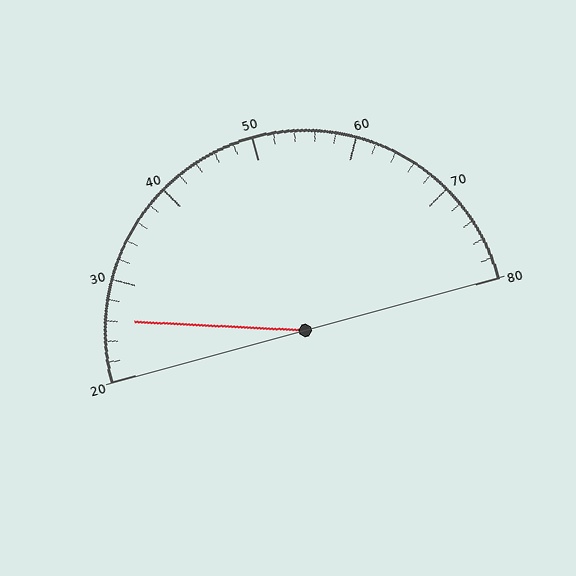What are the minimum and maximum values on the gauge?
The gauge ranges from 20 to 80.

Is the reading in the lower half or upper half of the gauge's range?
The reading is in the lower half of the range (20 to 80).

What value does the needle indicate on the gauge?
The needle indicates approximately 26.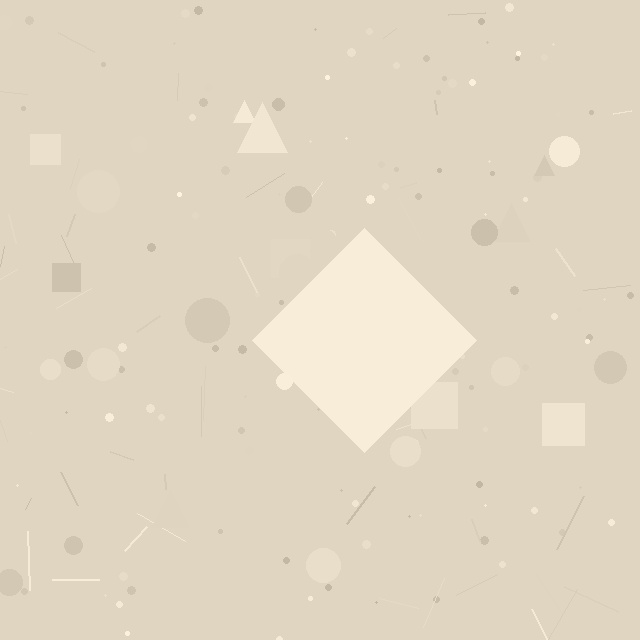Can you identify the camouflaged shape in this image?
The camouflaged shape is a diamond.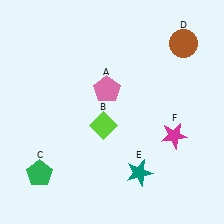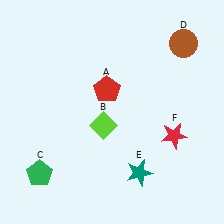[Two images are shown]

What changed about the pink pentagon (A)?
In Image 1, A is pink. In Image 2, it changed to red.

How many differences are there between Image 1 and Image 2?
There are 2 differences between the two images.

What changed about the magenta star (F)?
In Image 1, F is magenta. In Image 2, it changed to red.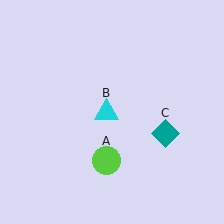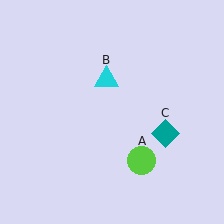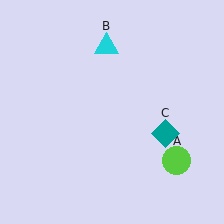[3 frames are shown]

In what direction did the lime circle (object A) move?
The lime circle (object A) moved right.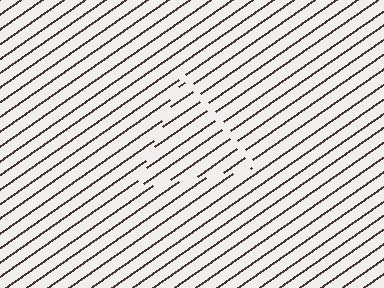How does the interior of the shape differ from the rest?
The interior of the shape contains the same grating, shifted by half a period — the contour is defined by the phase discontinuity where line-ends from the inner and outer gratings abut.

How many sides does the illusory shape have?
3 sides — the line-ends trace a triangle.